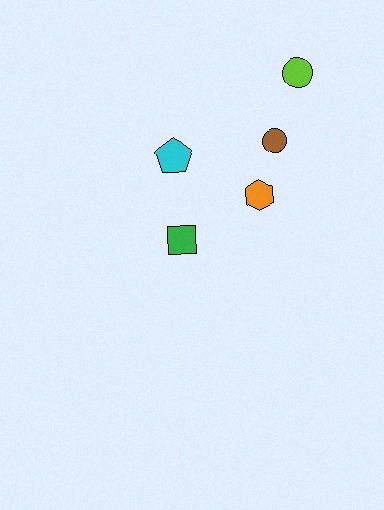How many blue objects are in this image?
There are no blue objects.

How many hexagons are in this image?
There is 1 hexagon.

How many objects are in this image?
There are 5 objects.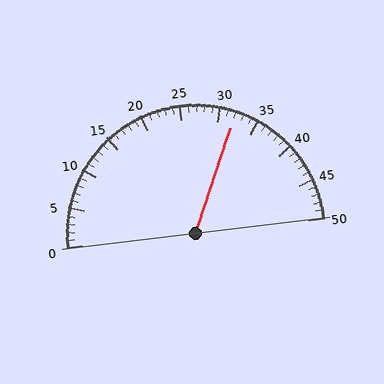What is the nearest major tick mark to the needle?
The nearest major tick mark is 30.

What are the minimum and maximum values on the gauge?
The gauge ranges from 0 to 50.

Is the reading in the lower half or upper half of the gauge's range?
The reading is in the upper half of the range (0 to 50).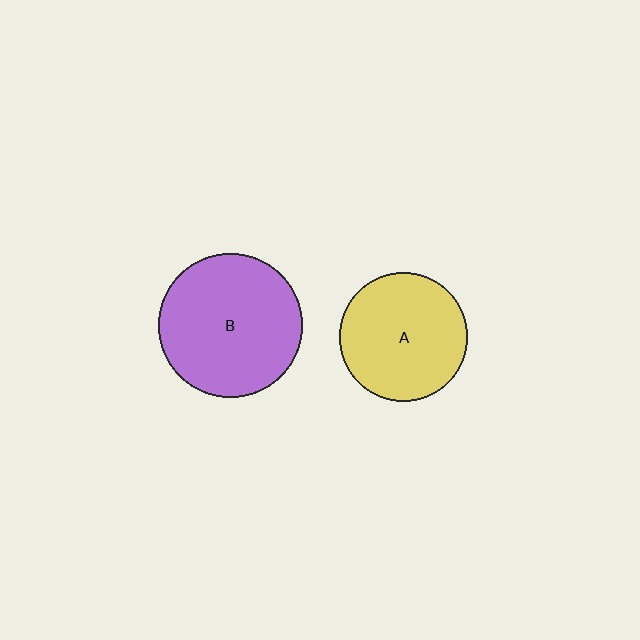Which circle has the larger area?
Circle B (purple).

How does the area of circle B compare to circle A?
Approximately 1.3 times.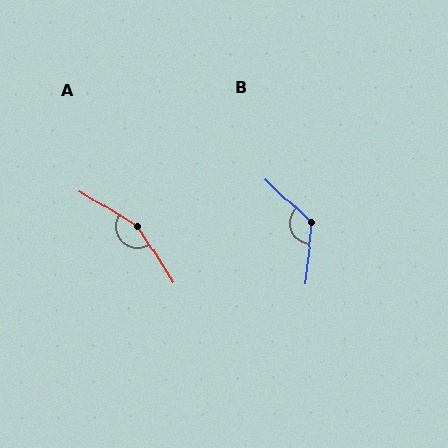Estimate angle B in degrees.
Approximately 127 degrees.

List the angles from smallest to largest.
B (127°), A (154°).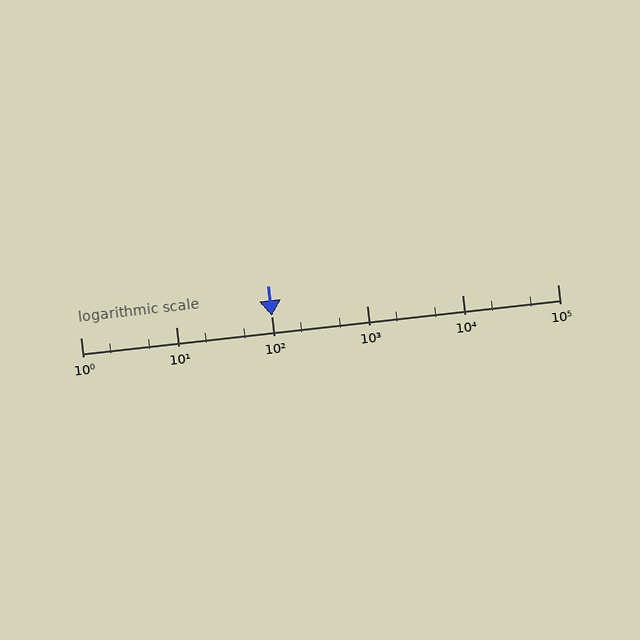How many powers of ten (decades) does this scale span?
The scale spans 5 decades, from 1 to 100000.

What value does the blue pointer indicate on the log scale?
The pointer indicates approximately 100.